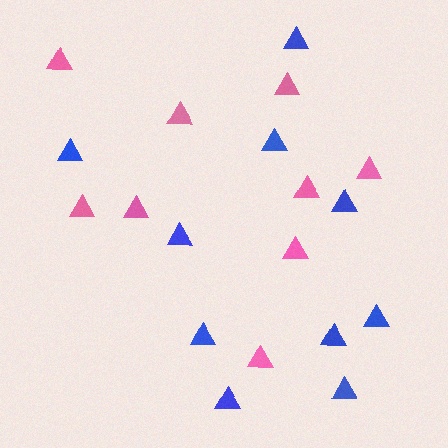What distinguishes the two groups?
There are 2 groups: one group of pink triangles (9) and one group of blue triangles (10).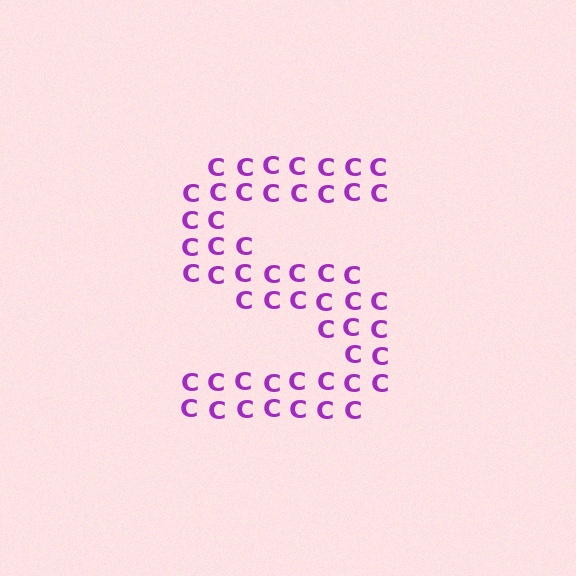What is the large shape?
The large shape is the letter S.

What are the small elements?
The small elements are letter C's.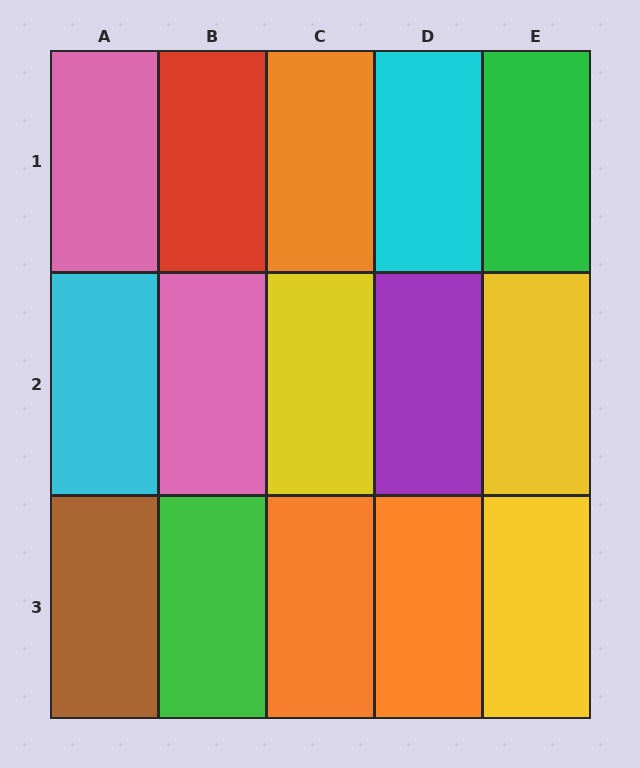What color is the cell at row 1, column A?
Pink.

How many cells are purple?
1 cell is purple.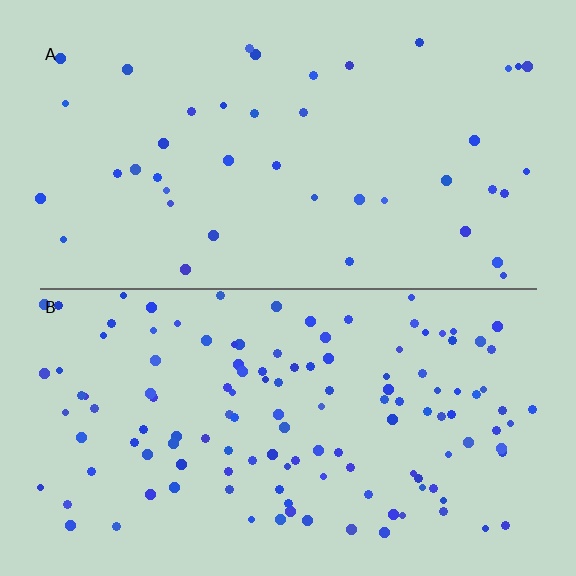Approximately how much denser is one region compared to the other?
Approximately 3.0× — region B over region A.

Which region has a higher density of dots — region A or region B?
B (the bottom).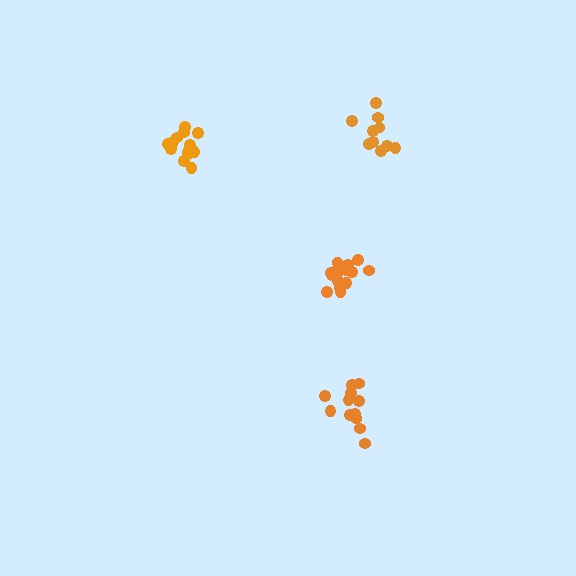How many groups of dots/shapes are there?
There are 4 groups.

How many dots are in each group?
Group 1: 13 dots, Group 2: 15 dots, Group 3: 12 dots, Group 4: 10 dots (50 total).